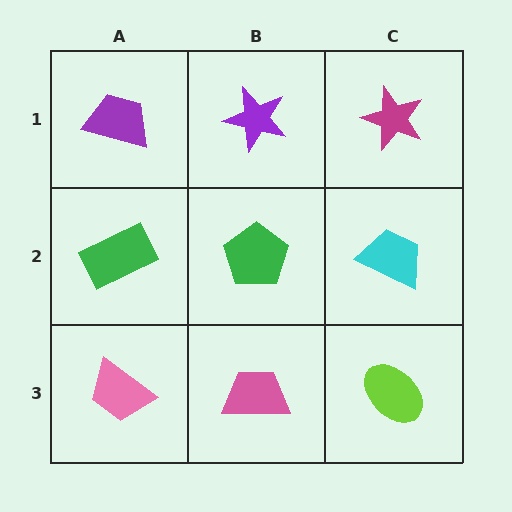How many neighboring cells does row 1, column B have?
3.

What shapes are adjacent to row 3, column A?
A green rectangle (row 2, column A), a pink trapezoid (row 3, column B).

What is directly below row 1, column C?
A cyan trapezoid.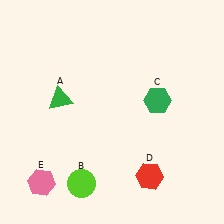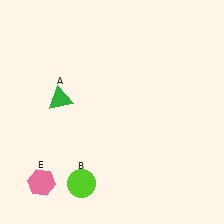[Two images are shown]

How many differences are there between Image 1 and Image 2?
There are 2 differences between the two images.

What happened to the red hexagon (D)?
The red hexagon (D) was removed in Image 2. It was in the bottom-right area of Image 1.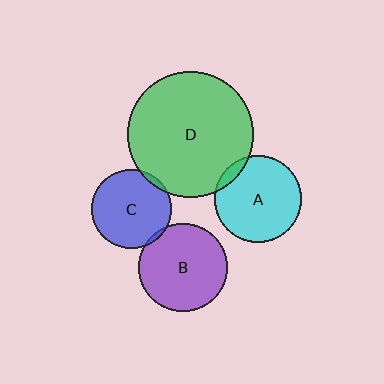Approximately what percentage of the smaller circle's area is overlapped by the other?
Approximately 5%.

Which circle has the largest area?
Circle D (green).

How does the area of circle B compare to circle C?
Approximately 1.2 times.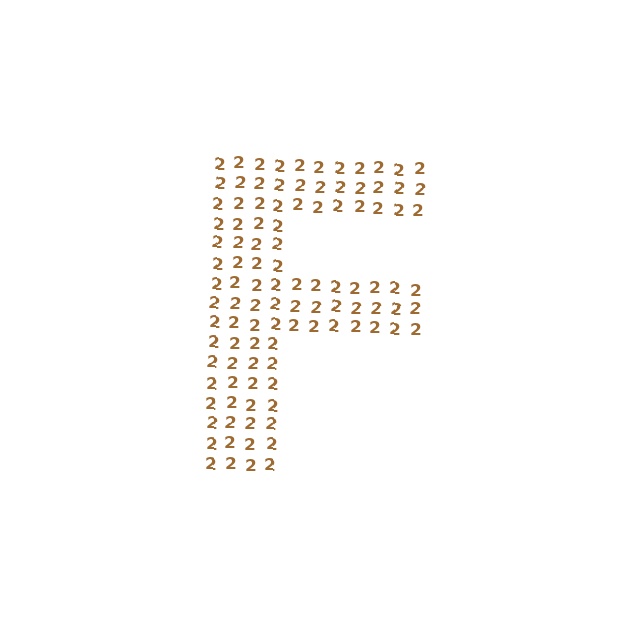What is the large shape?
The large shape is the letter F.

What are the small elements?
The small elements are digit 2's.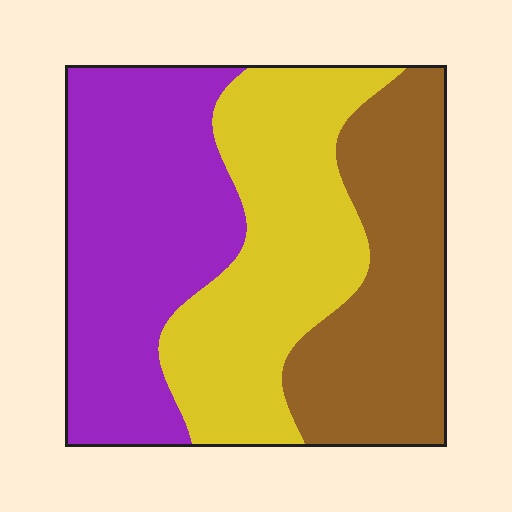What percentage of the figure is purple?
Purple covers about 35% of the figure.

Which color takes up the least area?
Brown, at roughly 30%.